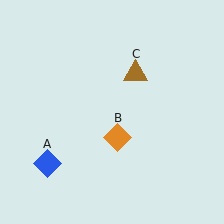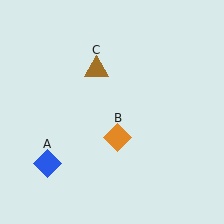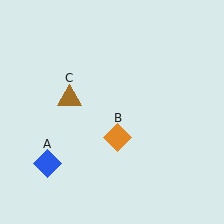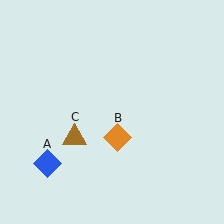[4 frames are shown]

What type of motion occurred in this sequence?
The brown triangle (object C) rotated counterclockwise around the center of the scene.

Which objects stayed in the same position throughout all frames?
Blue diamond (object A) and orange diamond (object B) remained stationary.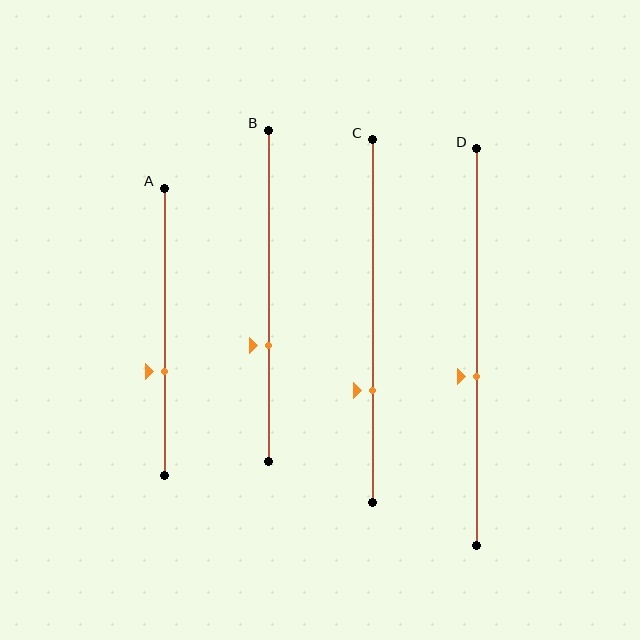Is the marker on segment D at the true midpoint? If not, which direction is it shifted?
No, the marker on segment D is shifted downward by about 7% of the segment length.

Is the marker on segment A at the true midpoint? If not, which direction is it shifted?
No, the marker on segment A is shifted downward by about 14% of the segment length.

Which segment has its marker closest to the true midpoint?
Segment D has its marker closest to the true midpoint.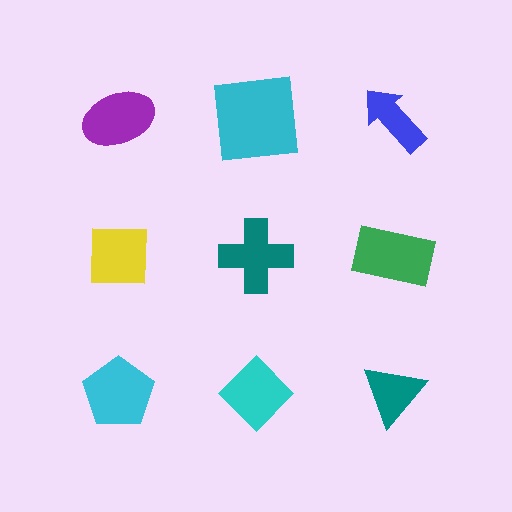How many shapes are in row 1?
3 shapes.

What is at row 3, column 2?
A cyan diamond.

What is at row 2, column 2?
A teal cross.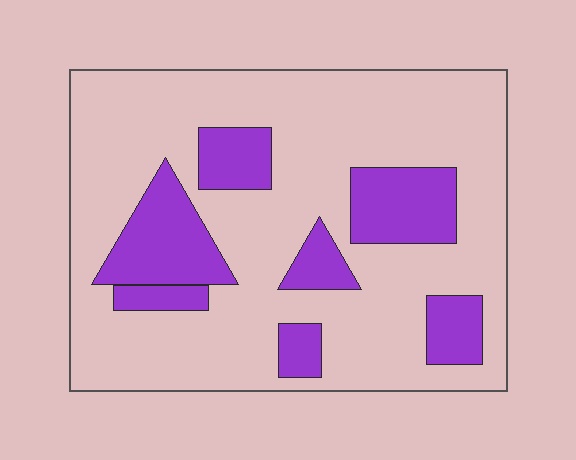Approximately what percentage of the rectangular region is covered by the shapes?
Approximately 25%.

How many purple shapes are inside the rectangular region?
7.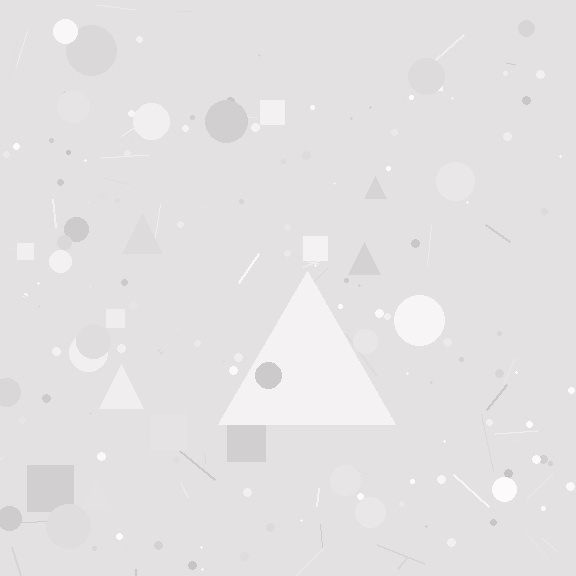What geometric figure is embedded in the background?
A triangle is embedded in the background.